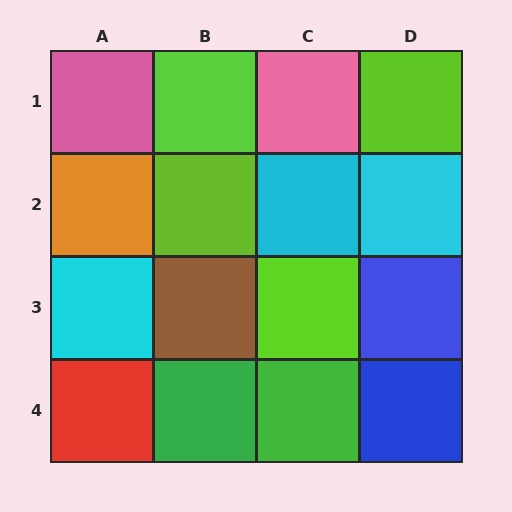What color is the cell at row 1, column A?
Pink.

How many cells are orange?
1 cell is orange.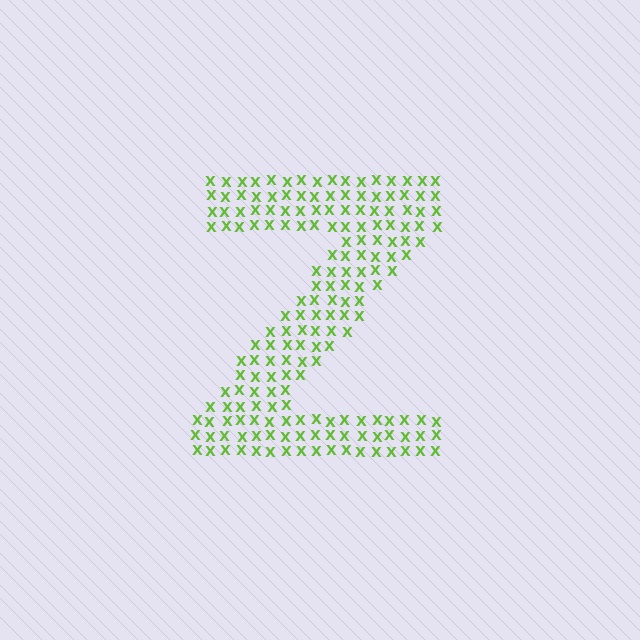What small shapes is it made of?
It is made of small letter X's.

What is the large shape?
The large shape is the letter Z.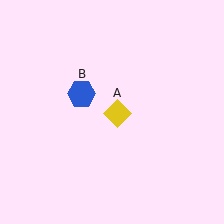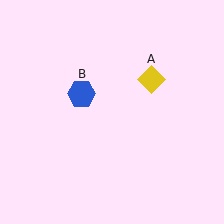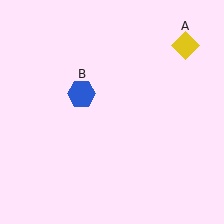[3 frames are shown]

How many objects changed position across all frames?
1 object changed position: yellow diamond (object A).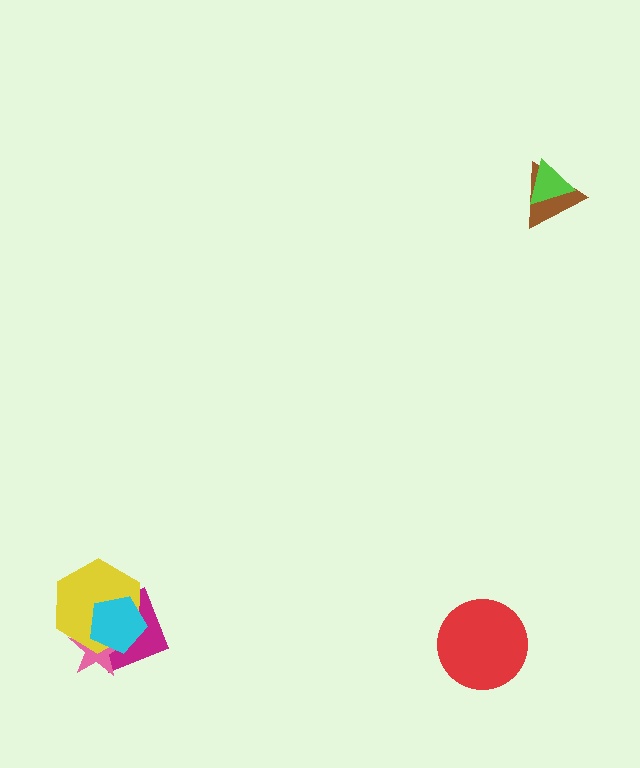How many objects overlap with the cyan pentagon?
3 objects overlap with the cyan pentagon.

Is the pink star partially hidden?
Yes, it is partially covered by another shape.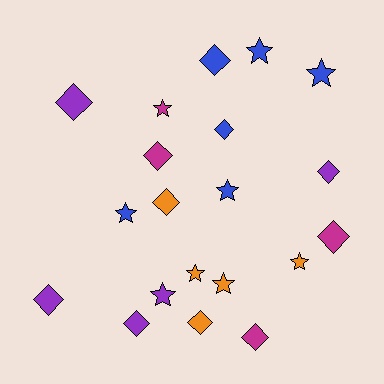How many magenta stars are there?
There is 1 magenta star.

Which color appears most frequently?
Blue, with 6 objects.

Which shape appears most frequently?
Diamond, with 11 objects.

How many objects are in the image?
There are 20 objects.